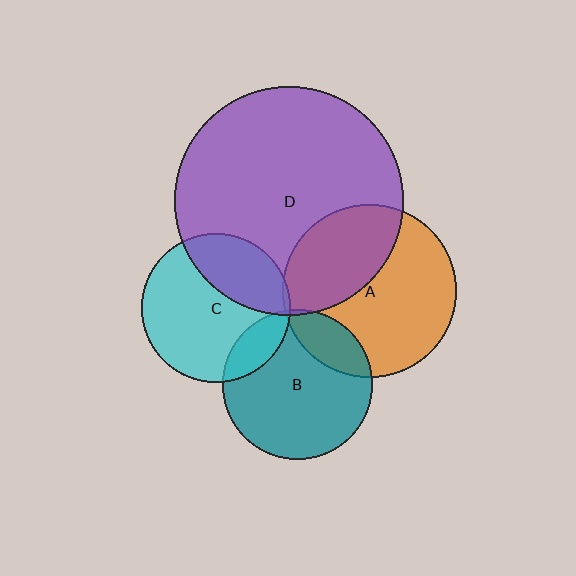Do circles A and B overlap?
Yes.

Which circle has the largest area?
Circle D (purple).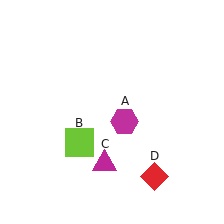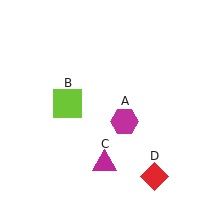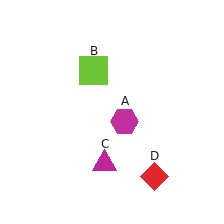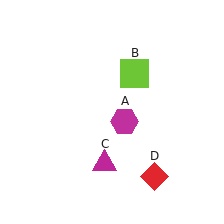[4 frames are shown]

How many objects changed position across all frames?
1 object changed position: lime square (object B).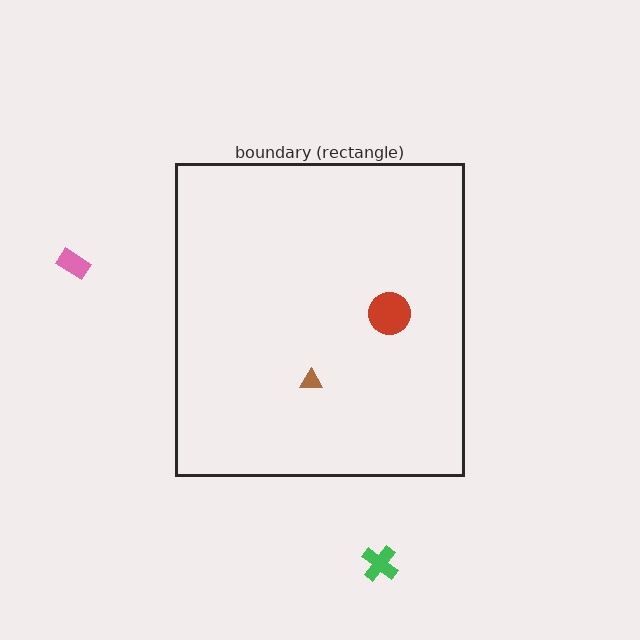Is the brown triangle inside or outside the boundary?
Inside.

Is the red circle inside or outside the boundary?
Inside.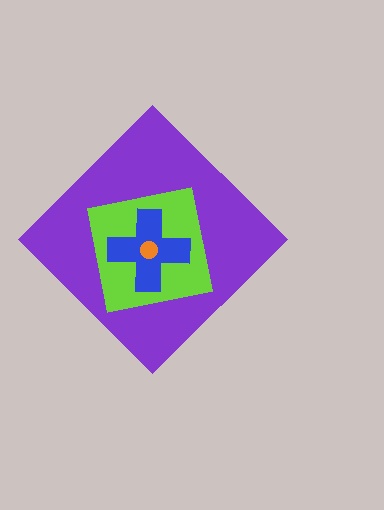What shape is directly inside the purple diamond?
The lime square.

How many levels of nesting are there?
4.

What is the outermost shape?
The purple diamond.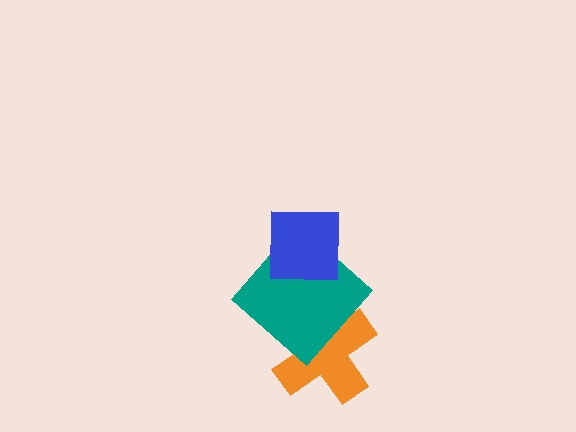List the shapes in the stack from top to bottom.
From top to bottom: the blue square, the teal diamond, the orange cross.